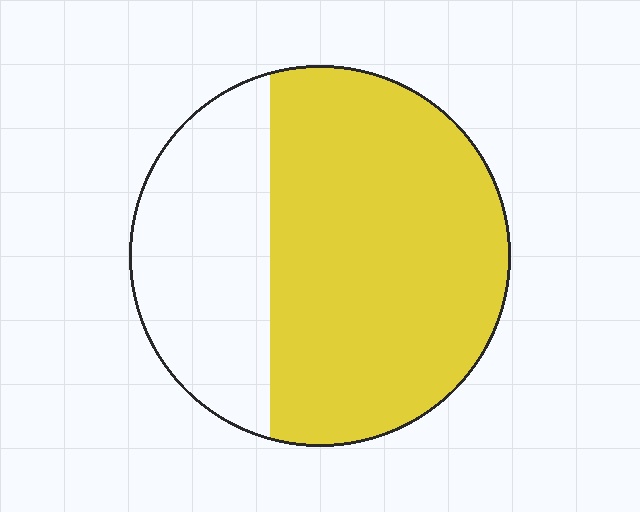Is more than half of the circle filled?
Yes.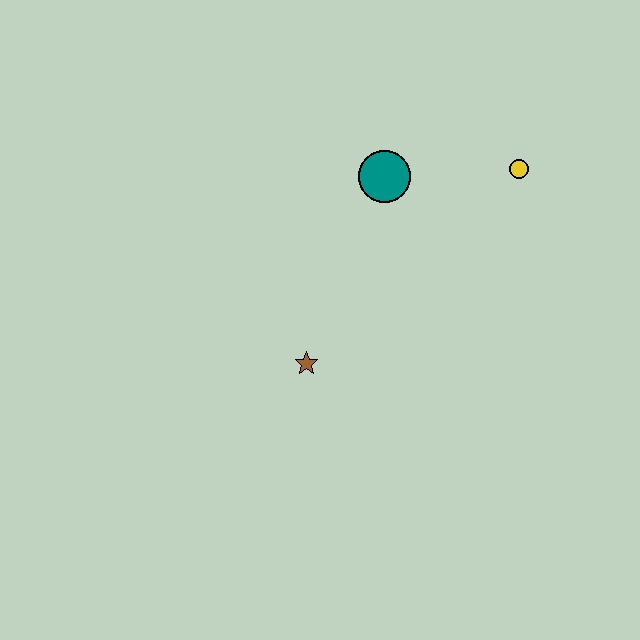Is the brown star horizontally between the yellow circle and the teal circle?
No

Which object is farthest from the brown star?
The yellow circle is farthest from the brown star.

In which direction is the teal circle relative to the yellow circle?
The teal circle is to the left of the yellow circle.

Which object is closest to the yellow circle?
The teal circle is closest to the yellow circle.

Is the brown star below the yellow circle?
Yes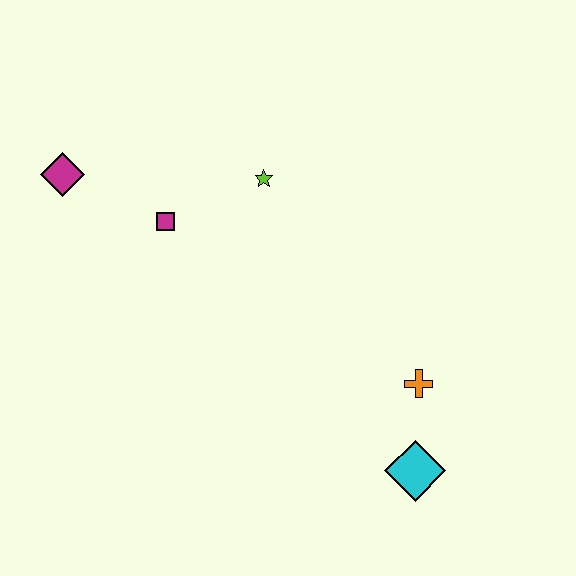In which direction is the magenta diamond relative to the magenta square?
The magenta diamond is to the left of the magenta square.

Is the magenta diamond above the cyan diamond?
Yes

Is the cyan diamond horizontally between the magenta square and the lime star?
No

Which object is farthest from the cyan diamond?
The magenta diamond is farthest from the cyan diamond.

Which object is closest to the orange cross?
The cyan diamond is closest to the orange cross.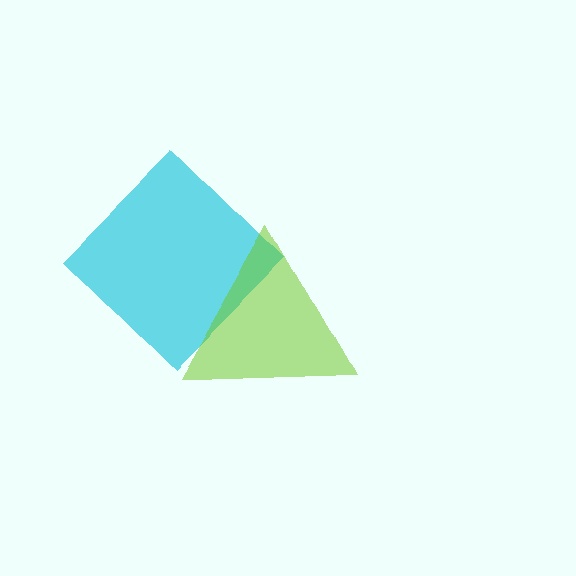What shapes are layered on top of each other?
The layered shapes are: a cyan diamond, a lime triangle.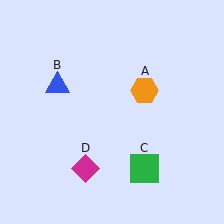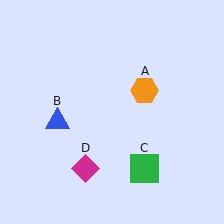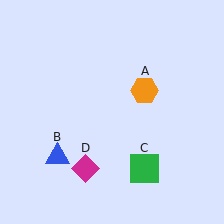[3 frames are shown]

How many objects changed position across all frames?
1 object changed position: blue triangle (object B).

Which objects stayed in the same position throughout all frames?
Orange hexagon (object A) and green square (object C) and magenta diamond (object D) remained stationary.